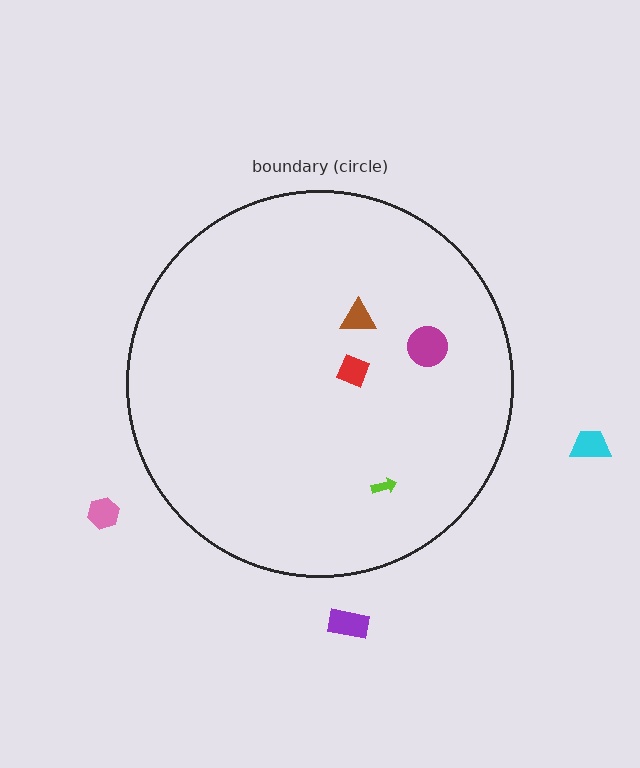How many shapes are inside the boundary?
4 inside, 3 outside.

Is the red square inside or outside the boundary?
Inside.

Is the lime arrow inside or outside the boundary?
Inside.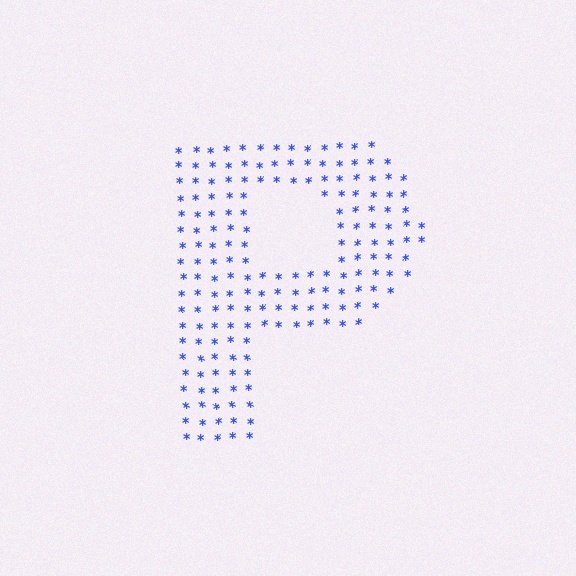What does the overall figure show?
The overall figure shows the letter P.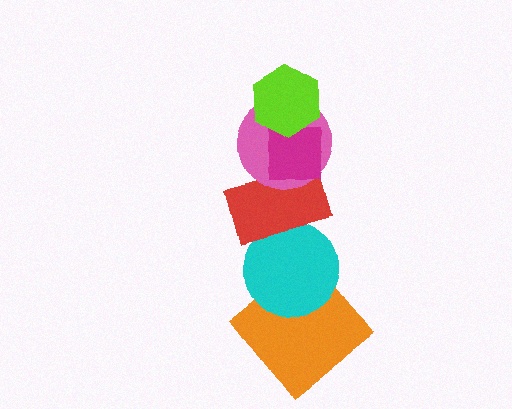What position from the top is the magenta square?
The magenta square is 2nd from the top.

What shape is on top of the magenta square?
The lime hexagon is on top of the magenta square.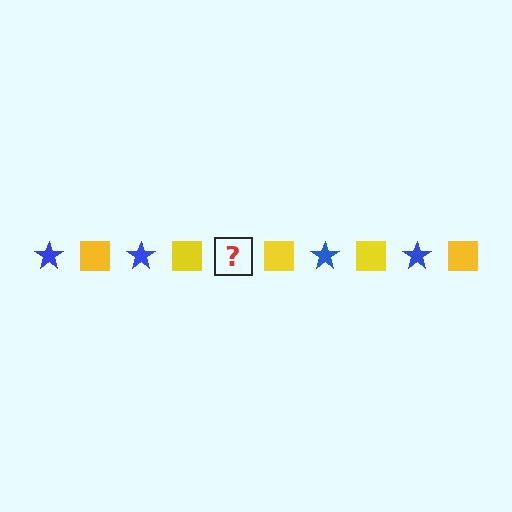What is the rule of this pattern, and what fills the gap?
The rule is that the pattern alternates between blue star and yellow square. The gap should be filled with a blue star.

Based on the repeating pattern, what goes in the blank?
The blank should be a blue star.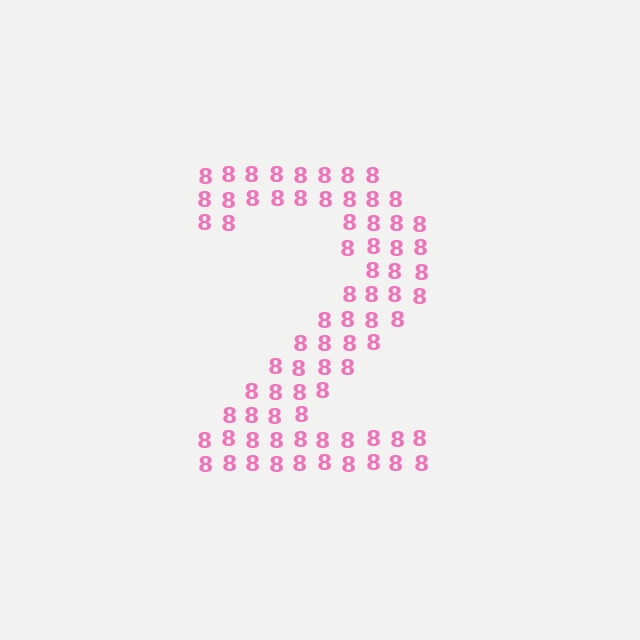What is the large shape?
The large shape is the digit 2.